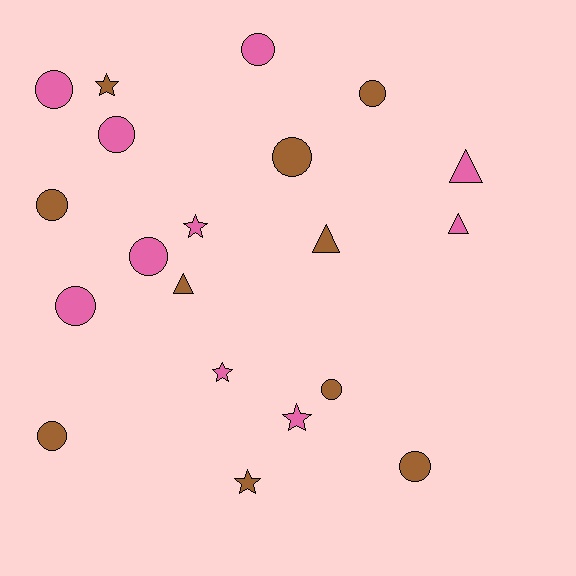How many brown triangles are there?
There are 2 brown triangles.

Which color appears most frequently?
Brown, with 10 objects.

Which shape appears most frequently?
Circle, with 11 objects.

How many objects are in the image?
There are 20 objects.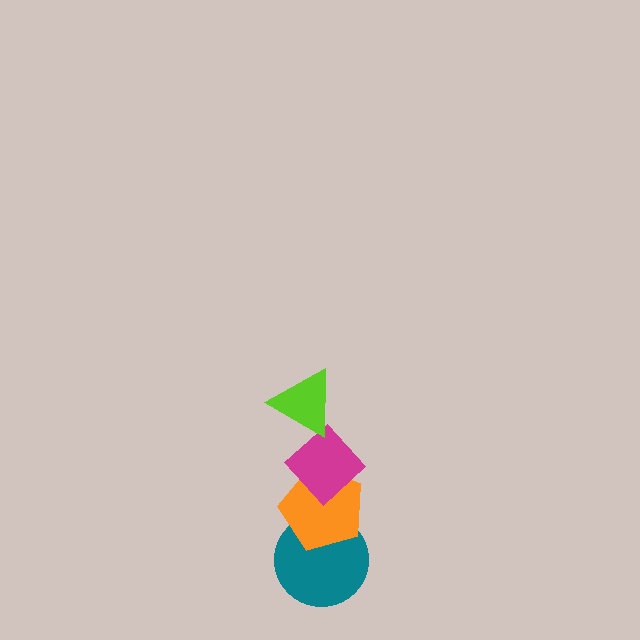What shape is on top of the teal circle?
The orange pentagon is on top of the teal circle.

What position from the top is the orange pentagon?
The orange pentagon is 3rd from the top.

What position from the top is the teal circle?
The teal circle is 4th from the top.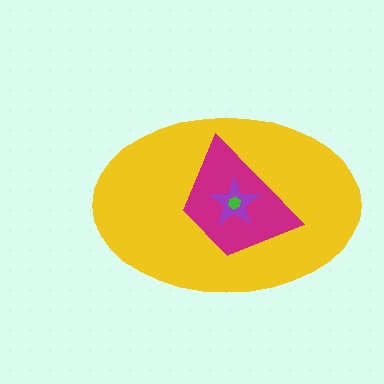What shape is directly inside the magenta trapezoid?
The purple star.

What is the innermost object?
The green hexagon.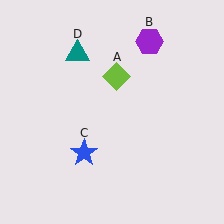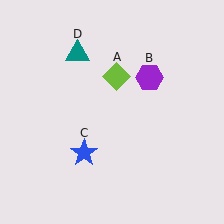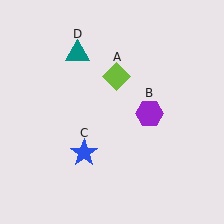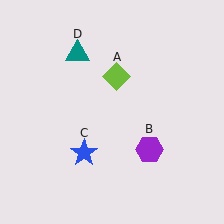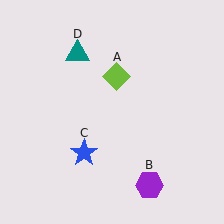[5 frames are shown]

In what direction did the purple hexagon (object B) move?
The purple hexagon (object B) moved down.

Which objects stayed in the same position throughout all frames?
Lime diamond (object A) and blue star (object C) and teal triangle (object D) remained stationary.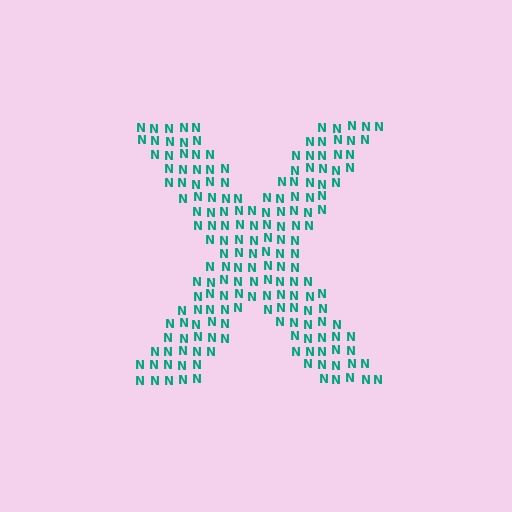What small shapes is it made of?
It is made of small letter N's.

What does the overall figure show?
The overall figure shows the letter X.